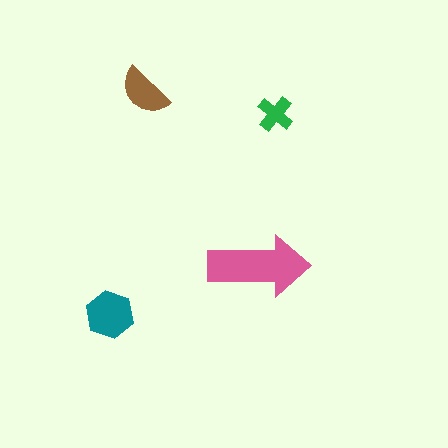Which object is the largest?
The pink arrow.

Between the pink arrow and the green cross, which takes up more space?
The pink arrow.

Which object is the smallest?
The green cross.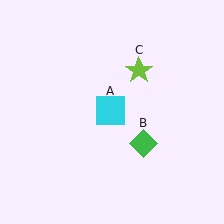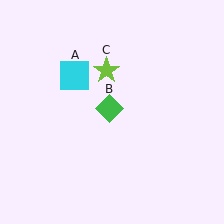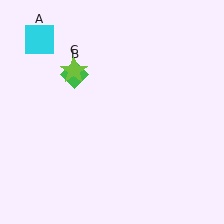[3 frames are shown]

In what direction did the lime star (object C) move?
The lime star (object C) moved left.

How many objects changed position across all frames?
3 objects changed position: cyan square (object A), green diamond (object B), lime star (object C).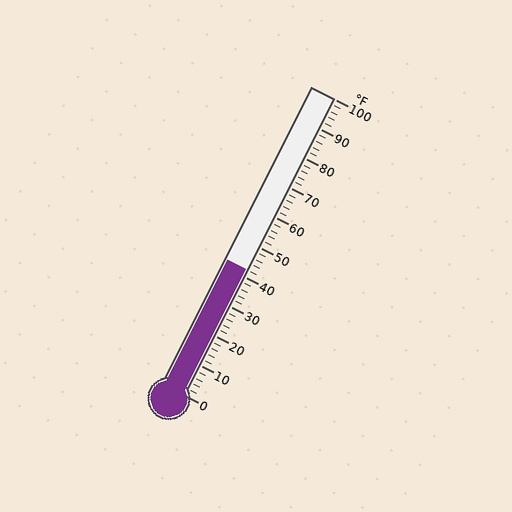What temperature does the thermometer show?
The thermometer shows approximately 42°F.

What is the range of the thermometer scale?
The thermometer scale ranges from 0°F to 100°F.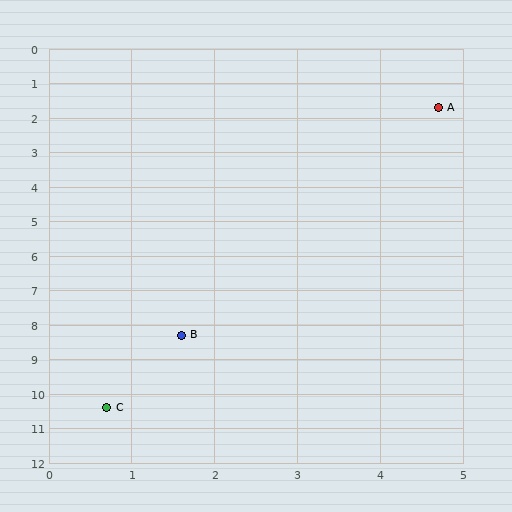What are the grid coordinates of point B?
Point B is at approximately (1.6, 8.3).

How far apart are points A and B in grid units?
Points A and B are about 7.3 grid units apart.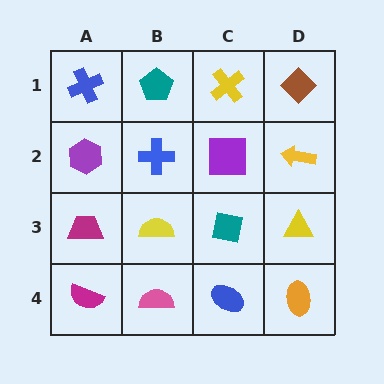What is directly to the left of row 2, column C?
A blue cross.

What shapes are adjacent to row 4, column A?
A magenta trapezoid (row 3, column A), a pink semicircle (row 4, column B).